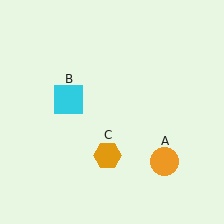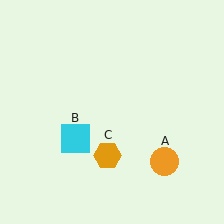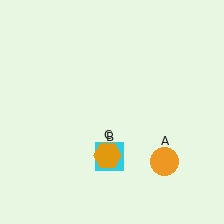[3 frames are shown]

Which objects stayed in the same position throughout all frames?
Orange circle (object A) and orange hexagon (object C) remained stationary.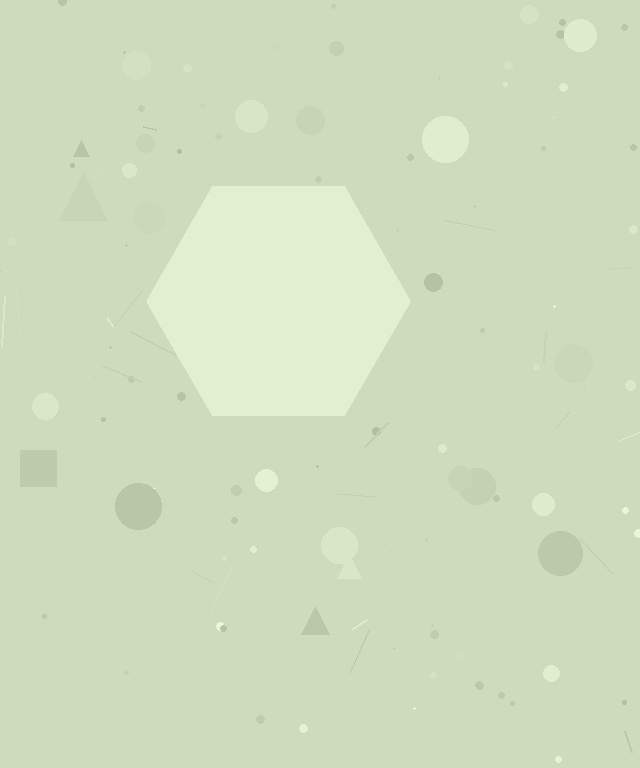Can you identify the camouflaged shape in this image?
The camouflaged shape is a hexagon.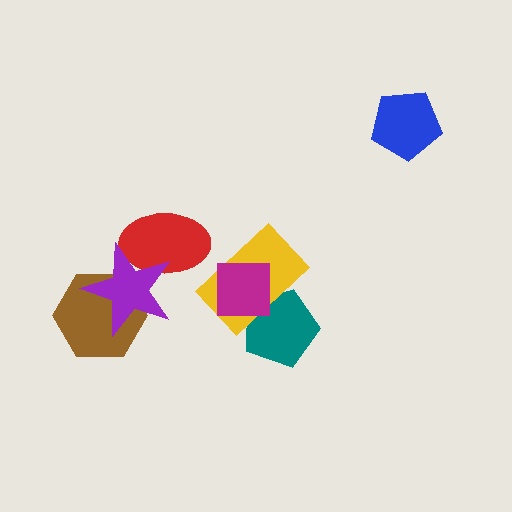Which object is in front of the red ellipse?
The purple star is in front of the red ellipse.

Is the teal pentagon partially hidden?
Yes, it is partially covered by another shape.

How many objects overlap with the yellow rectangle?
2 objects overlap with the yellow rectangle.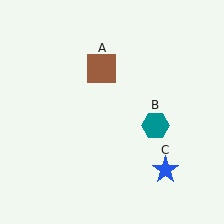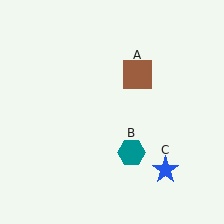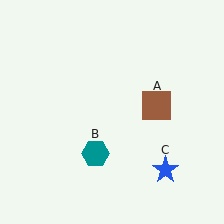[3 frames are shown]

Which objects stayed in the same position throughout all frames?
Blue star (object C) remained stationary.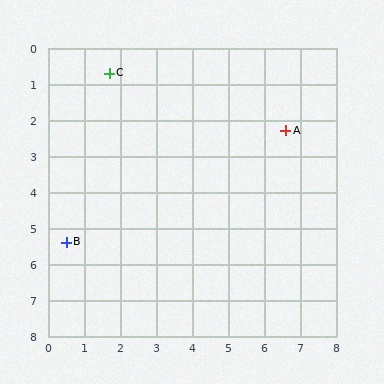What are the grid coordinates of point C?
Point C is at approximately (1.7, 0.7).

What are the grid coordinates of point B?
Point B is at approximately (0.5, 5.4).